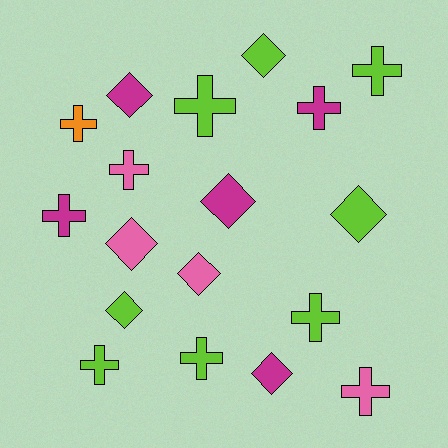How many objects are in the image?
There are 18 objects.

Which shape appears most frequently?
Cross, with 10 objects.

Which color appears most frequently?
Lime, with 8 objects.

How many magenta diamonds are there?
There are 3 magenta diamonds.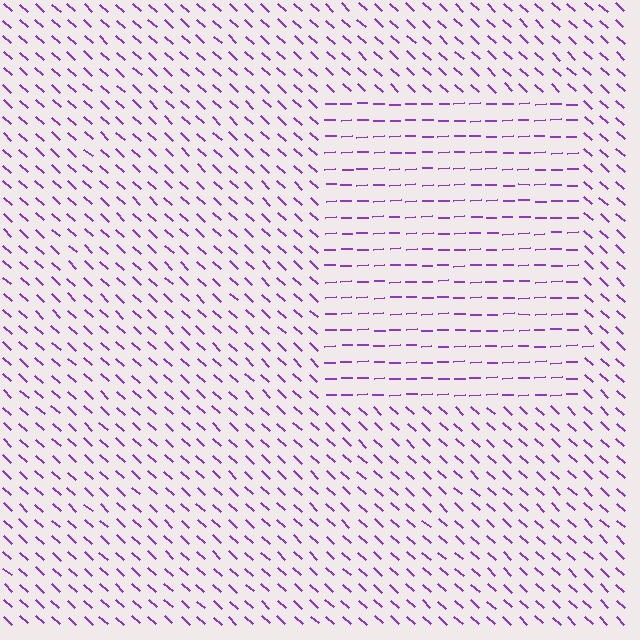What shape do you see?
I see a rectangle.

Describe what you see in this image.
The image is filled with small purple line segments. A rectangle region in the image has lines oriented differently from the surrounding lines, creating a visible texture boundary.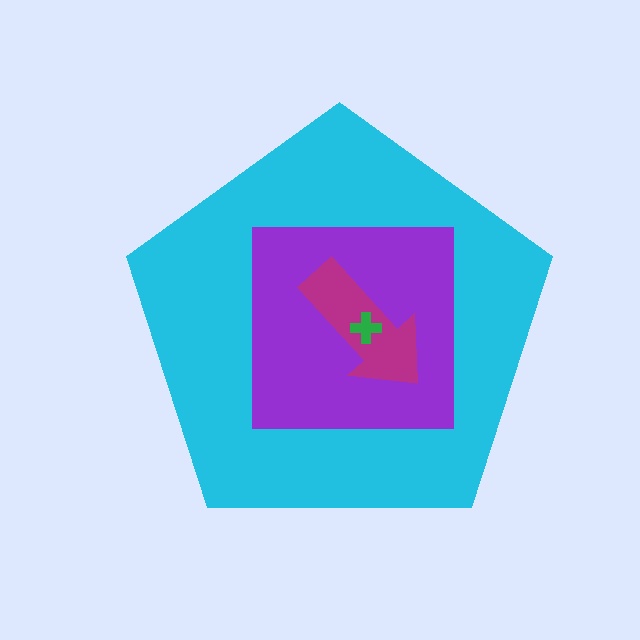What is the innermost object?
The green cross.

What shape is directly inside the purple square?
The magenta arrow.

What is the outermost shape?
The cyan pentagon.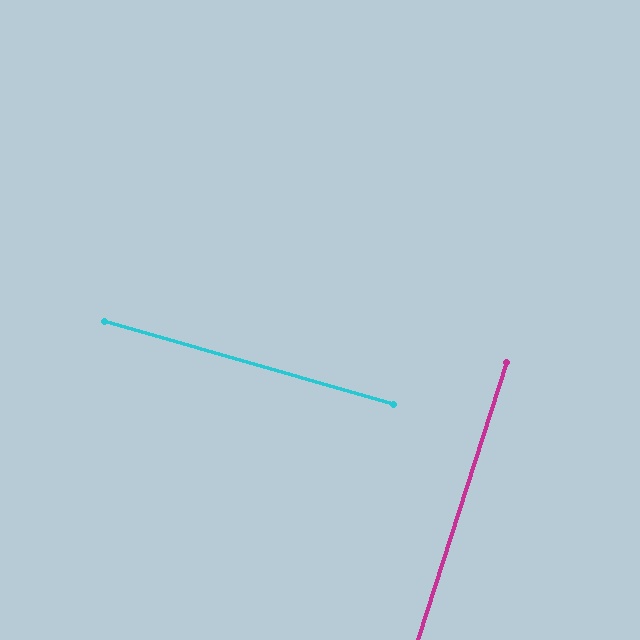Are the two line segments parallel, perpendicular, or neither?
Perpendicular — they meet at approximately 88°.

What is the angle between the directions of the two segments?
Approximately 88 degrees.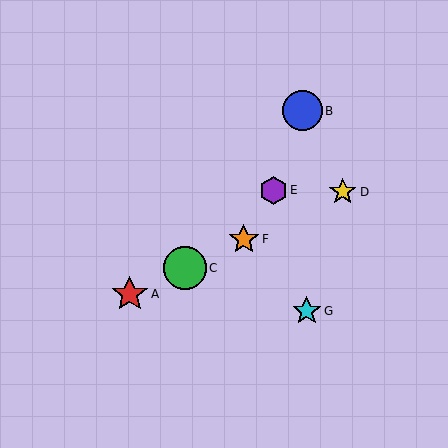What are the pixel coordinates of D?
Object D is at (343, 192).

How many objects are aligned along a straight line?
4 objects (A, C, D, F) are aligned along a straight line.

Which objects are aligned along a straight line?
Objects A, C, D, F are aligned along a straight line.